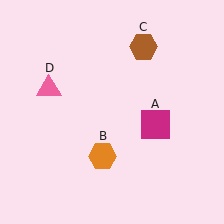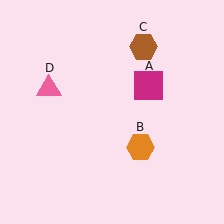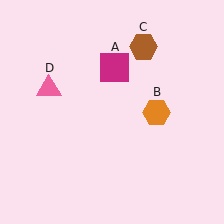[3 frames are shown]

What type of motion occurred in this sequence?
The magenta square (object A), orange hexagon (object B) rotated counterclockwise around the center of the scene.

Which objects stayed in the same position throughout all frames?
Brown hexagon (object C) and pink triangle (object D) remained stationary.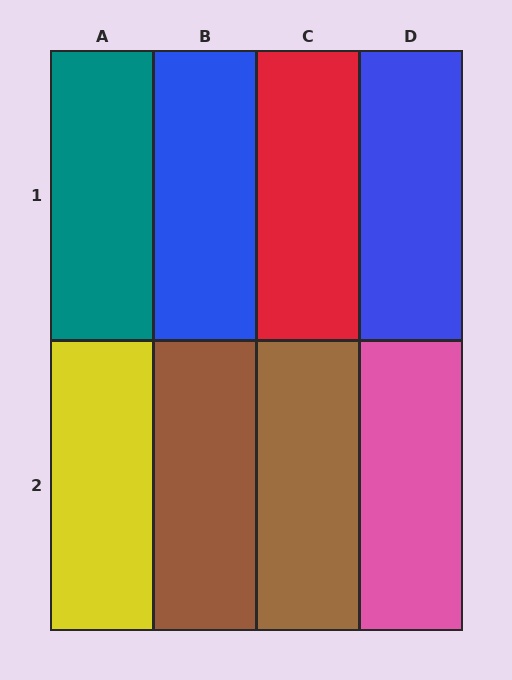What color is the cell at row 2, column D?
Pink.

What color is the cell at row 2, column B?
Brown.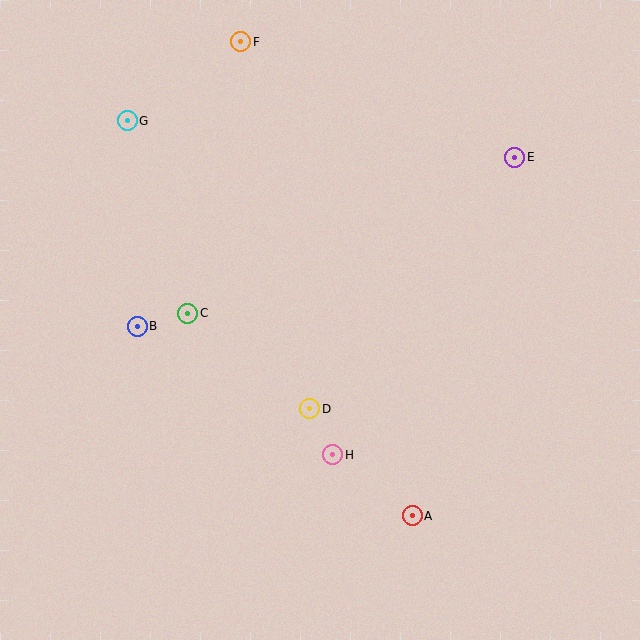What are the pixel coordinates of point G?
Point G is at (127, 121).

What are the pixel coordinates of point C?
Point C is at (188, 313).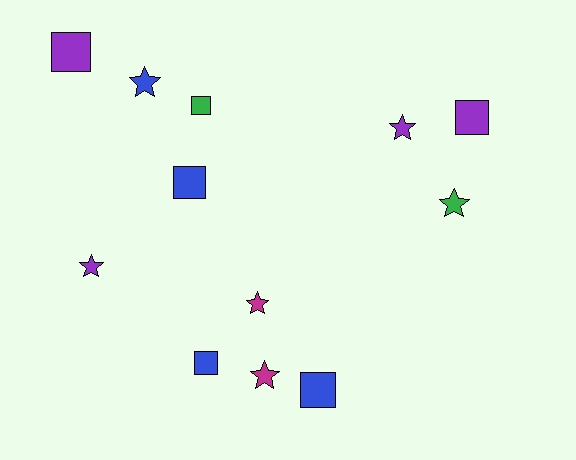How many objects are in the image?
There are 12 objects.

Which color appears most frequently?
Blue, with 4 objects.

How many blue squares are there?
There are 3 blue squares.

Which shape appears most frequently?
Star, with 6 objects.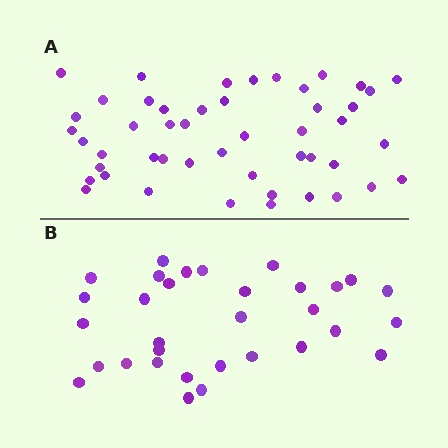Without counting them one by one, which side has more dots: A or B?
Region A (the top region) has more dots.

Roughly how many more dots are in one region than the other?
Region A has approximately 15 more dots than region B.